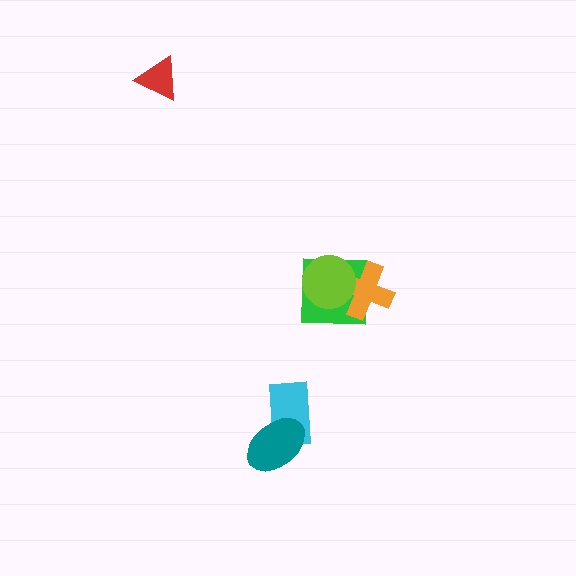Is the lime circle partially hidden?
No, no other shape covers it.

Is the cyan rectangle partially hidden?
Yes, it is partially covered by another shape.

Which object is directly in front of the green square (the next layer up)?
The orange cross is directly in front of the green square.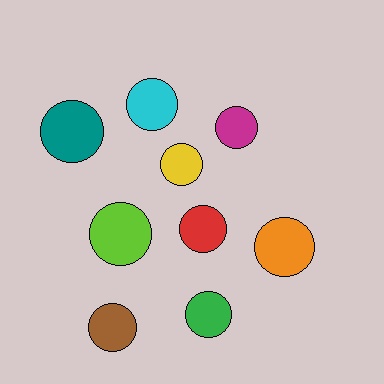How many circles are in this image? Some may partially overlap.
There are 9 circles.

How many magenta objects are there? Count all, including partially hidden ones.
There is 1 magenta object.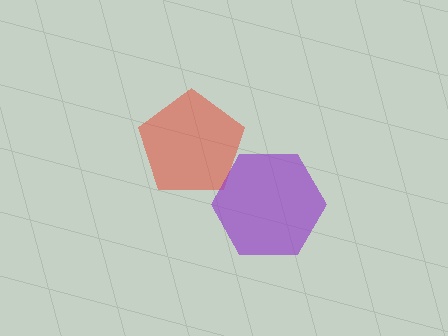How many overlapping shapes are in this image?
There are 2 overlapping shapes in the image.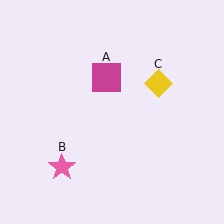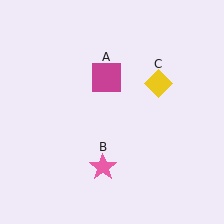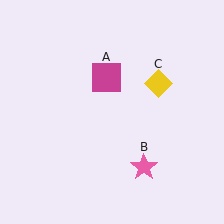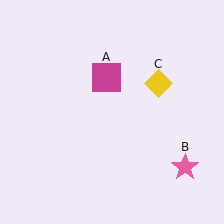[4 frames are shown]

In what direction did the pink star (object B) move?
The pink star (object B) moved right.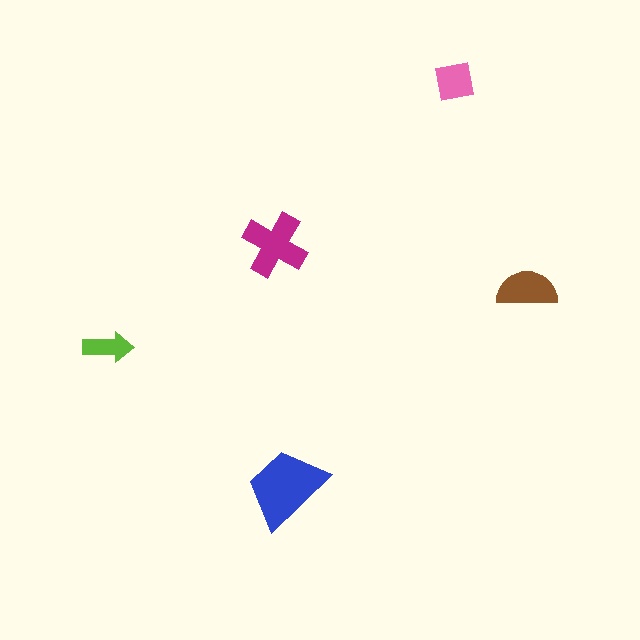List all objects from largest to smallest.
The blue trapezoid, the magenta cross, the brown semicircle, the pink square, the lime arrow.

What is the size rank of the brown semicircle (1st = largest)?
3rd.